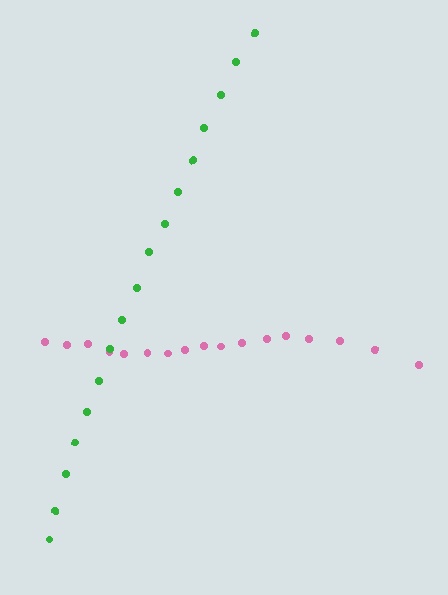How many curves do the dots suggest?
There are 2 distinct paths.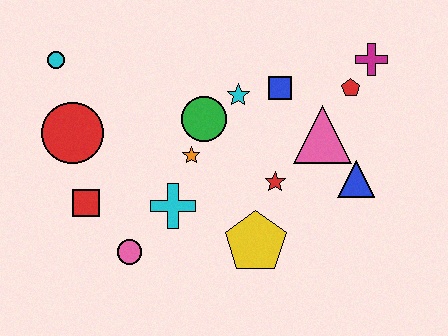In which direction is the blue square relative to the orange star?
The blue square is to the right of the orange star.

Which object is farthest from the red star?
The cyan circle is farthest from the red star.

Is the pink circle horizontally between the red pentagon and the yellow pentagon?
No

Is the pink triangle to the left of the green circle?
No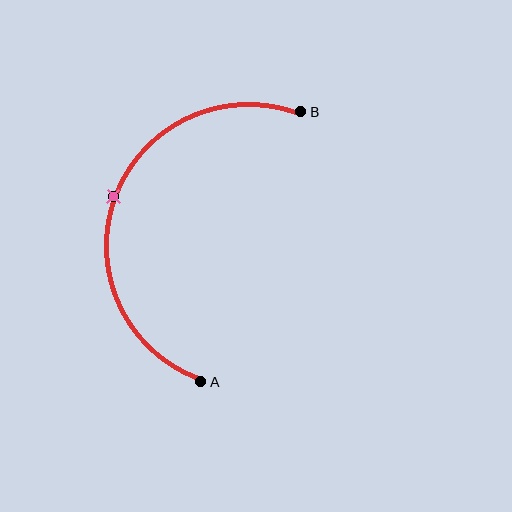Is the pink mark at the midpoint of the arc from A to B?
Yes. The pink mark lies on the arc at equal arc-length from both A and B — it is the arc midpoint.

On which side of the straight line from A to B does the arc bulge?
The arc bulges to the left of the straight line connecting A and B.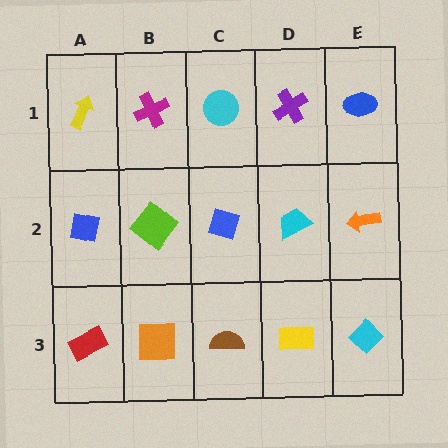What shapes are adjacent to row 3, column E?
An orange arrow (row 2, column E), a yellow rectangle (row 3, column D).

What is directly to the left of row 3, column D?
A brown semicircle.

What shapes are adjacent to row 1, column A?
A blue square (row 2, column A), a magenta cross (row 1, column B).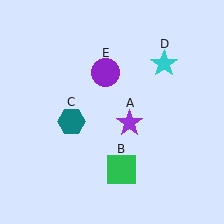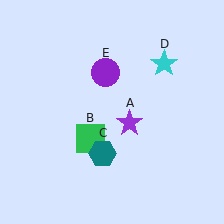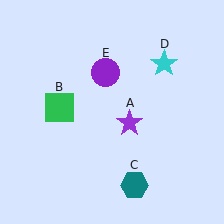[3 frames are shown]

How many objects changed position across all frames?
2 objects changed position: green square (object B), teal hexagon (object C).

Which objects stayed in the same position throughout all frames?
Purple star (object A) and cyan star (object D) and purple circle (object E) remained stationary.